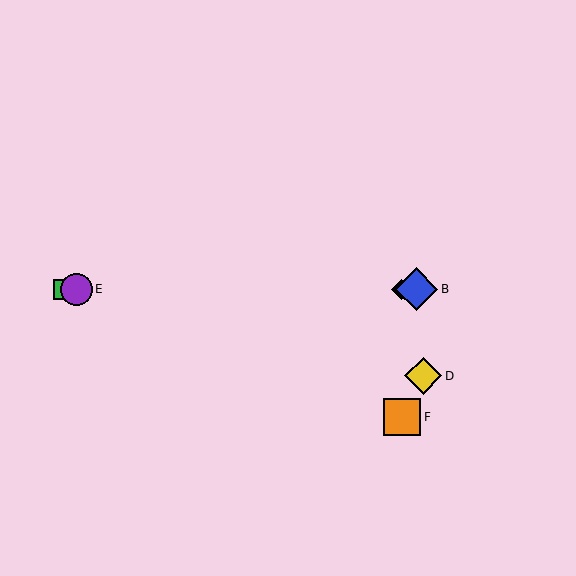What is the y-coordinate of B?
Object B is at y≈289.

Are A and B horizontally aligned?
Yes, both are at y≈289.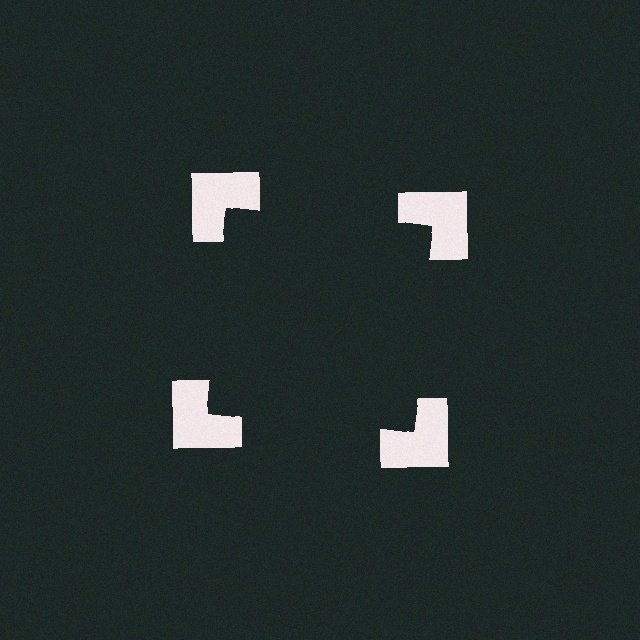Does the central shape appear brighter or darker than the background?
It typically appears slightly darker than the background, even though no actual brightness change is drawn.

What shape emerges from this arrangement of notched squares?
An illusory square — its edges are inferred from the aligned wedge cuts in the notched squares, not physically drawn.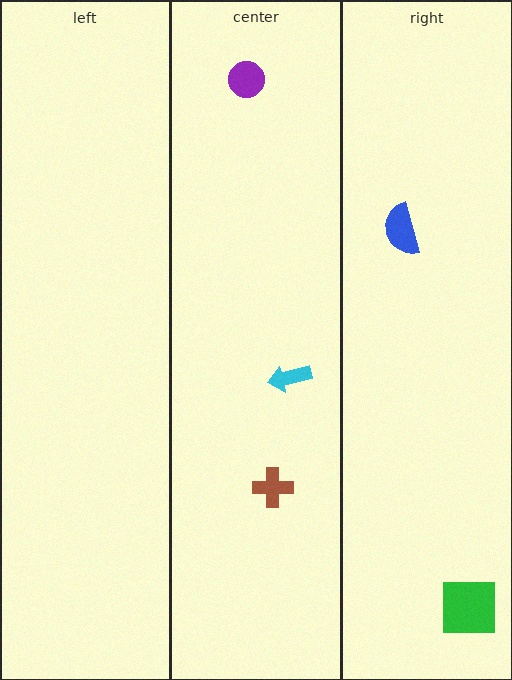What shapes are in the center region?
The cyan arrow, the purple circle, the brown cross.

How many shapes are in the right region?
2.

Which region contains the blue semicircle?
The right region.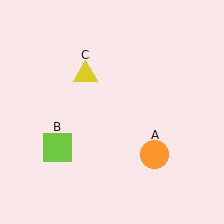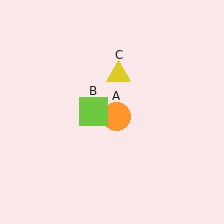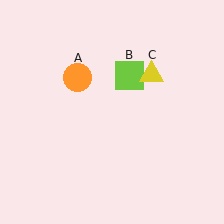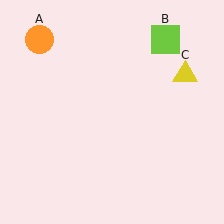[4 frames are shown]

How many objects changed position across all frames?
3 objects changed position: orange circle (object A), lime square (object B), yellow triangle (object C).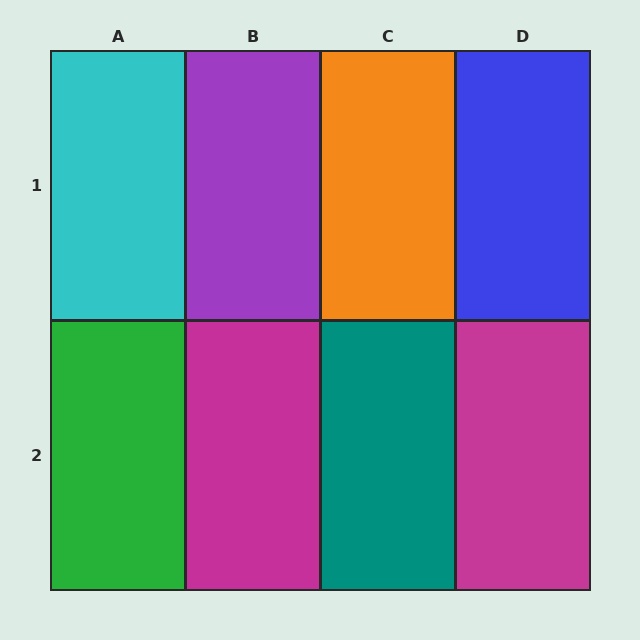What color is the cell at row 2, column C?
Teal.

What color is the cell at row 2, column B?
Magenta.